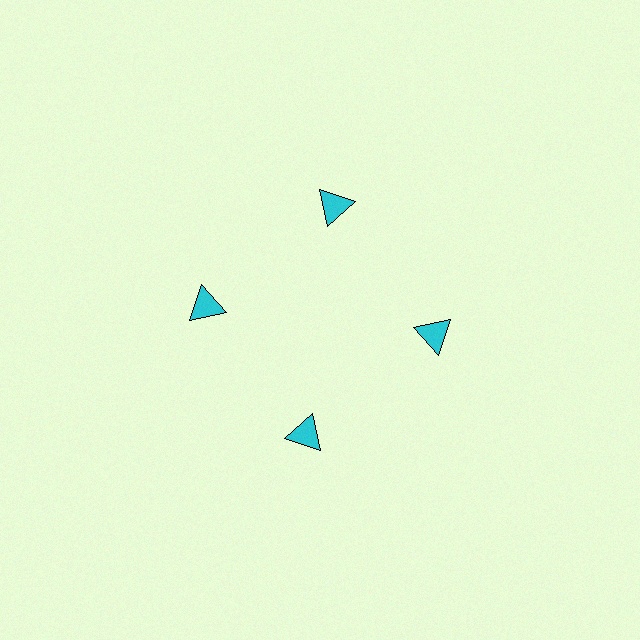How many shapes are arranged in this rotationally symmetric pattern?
There are 4 shapes, arranged in 4 groups of 1.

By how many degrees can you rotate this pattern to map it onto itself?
The pattern maps onto itself every 90 degrees of rotation.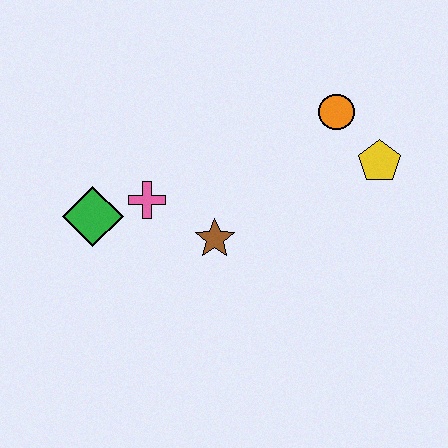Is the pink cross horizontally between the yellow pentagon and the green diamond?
Yes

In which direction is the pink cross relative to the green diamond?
The pink cross is to the right of the green diamond.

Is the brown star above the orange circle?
No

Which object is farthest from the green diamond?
The yellow pentagon is farthest from the green diamond.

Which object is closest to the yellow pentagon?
The orange circle is closest to the yellow pentagon.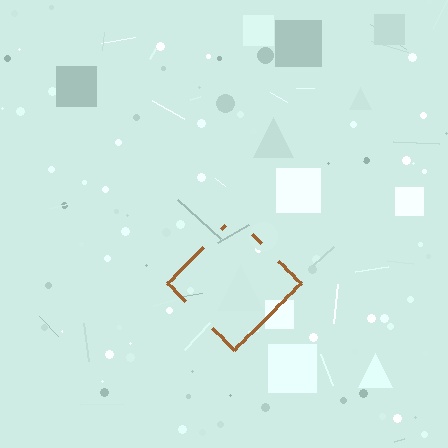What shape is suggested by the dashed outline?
The dashed outline suggests a diamond.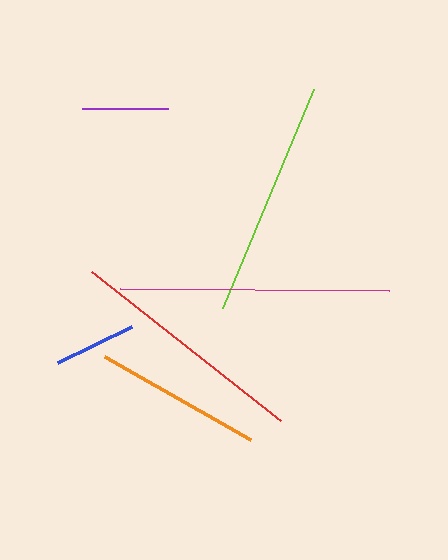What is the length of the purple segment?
The purple segment is approximately 86 pixels long.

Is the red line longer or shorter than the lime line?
The red line is longer than the lime line.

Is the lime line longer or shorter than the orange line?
The lime line is longer than the orange line.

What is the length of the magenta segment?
The magenta segment is approximately 269 pixels long.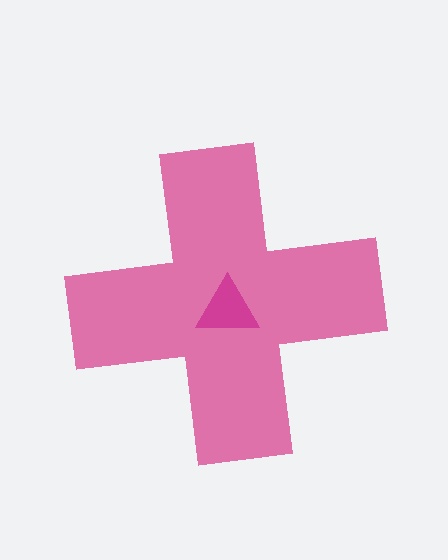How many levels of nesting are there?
2.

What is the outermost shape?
The pink cross.